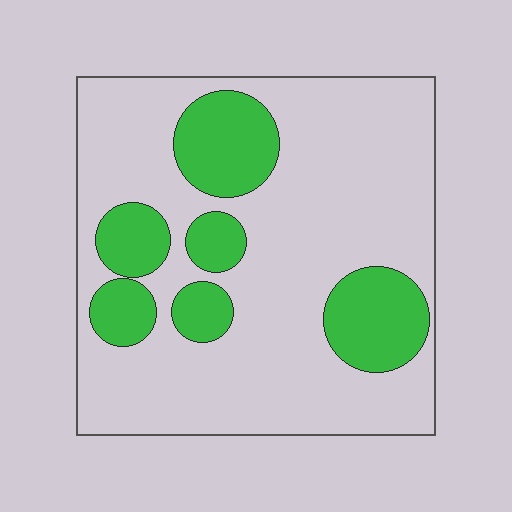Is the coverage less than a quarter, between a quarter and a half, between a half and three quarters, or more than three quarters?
Less than a quarter.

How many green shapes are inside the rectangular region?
6.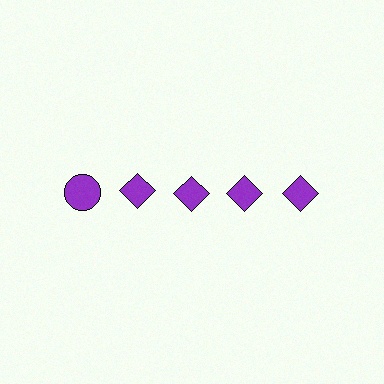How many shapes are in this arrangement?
There are 5 shapes arranged in a grid pattern.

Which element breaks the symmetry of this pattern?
The purple circle in the top row, leftmost column breaks the symmetry. All other shapes are purple diamonds.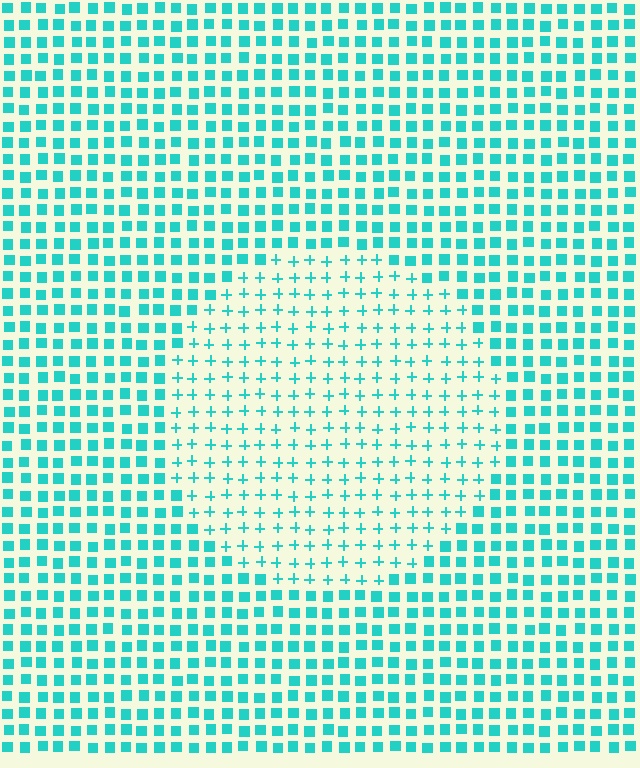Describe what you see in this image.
The image is filled with small cyan elements arranged in a uniform grid. A circle-shaped region contains plus signs, while the surrounding area contains squares. The boundary is defined purely by the change in element shape.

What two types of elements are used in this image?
The image uses plus signs inside the circle region and squares outside it.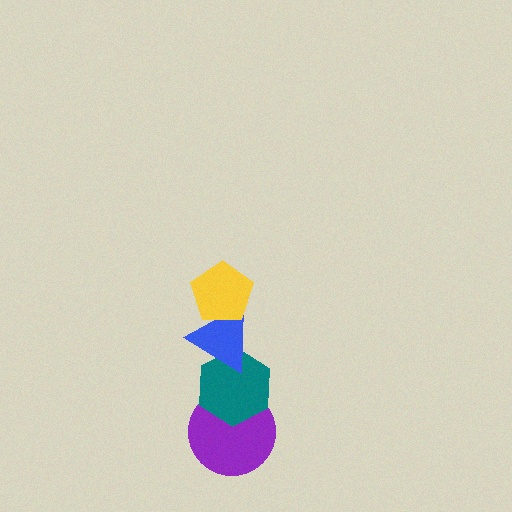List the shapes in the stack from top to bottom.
From top to bottom: the yellow pentagon, the blue triangle, the teal hexagon, the purple circle.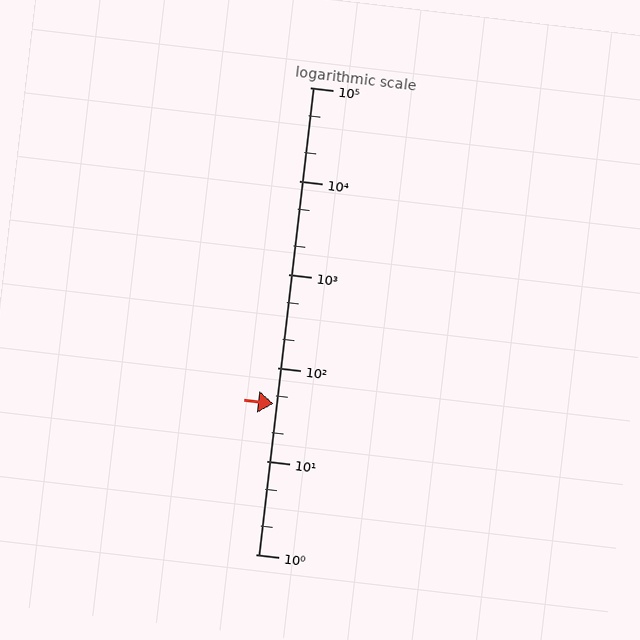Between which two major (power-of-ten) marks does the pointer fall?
The pointer is between 10 and 100.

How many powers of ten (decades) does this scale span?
The scale spans 5 decades, from 1 to 100000.